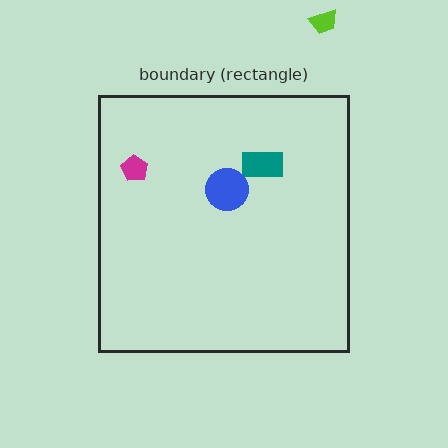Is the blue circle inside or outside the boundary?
Inside.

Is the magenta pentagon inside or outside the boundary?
Inside.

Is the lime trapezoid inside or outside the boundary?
Outside.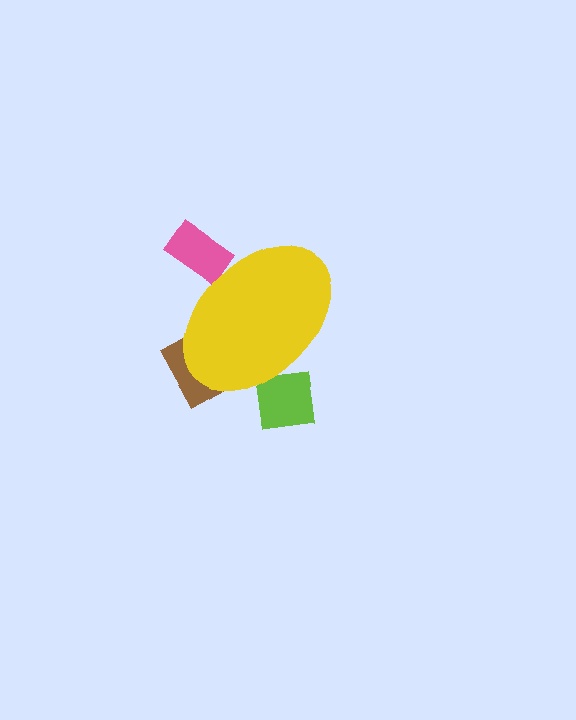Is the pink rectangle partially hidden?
Yes, the pink rectangle is partially hidden behind the yellow ellipse.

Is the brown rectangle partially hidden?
Yes, the brown rectangle is partially hidden behind the yellow ellipse.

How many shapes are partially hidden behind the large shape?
3 shapes are partially hidden.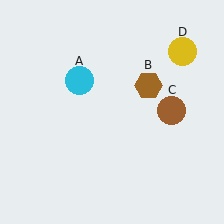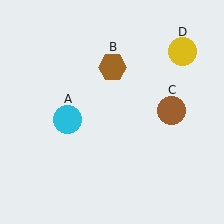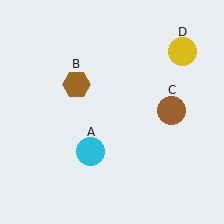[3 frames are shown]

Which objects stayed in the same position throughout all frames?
Brown circle (object C) and yellow circle (object D) remained stationary.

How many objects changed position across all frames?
2 objects changed position: cyan circle (object A), brown hexagon (object B).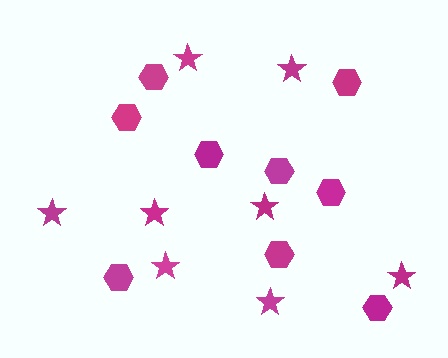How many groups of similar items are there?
There are 2 groups: one group of hexagons (9) and one group of stars (8).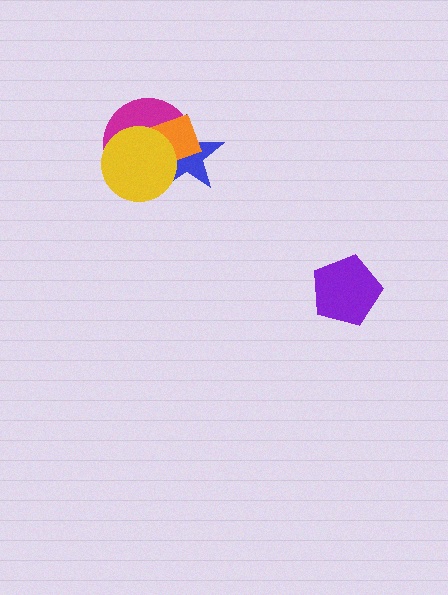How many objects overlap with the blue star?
3 objects overlap with the blue star.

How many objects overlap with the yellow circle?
3 objects overlap with the yellow circle.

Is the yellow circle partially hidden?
No, no other shape covers it.